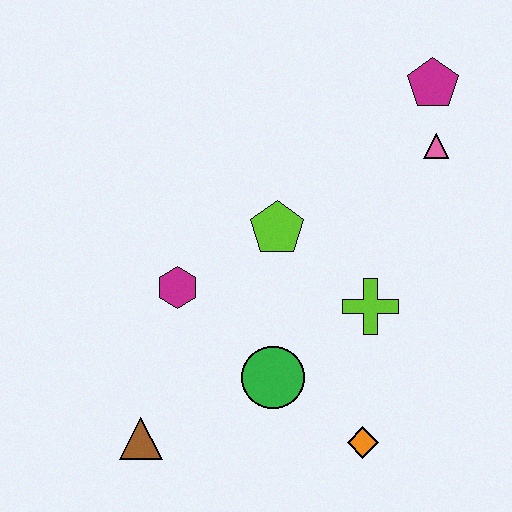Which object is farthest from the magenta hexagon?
The magenta pentagon is farthest from the magenta hexagon.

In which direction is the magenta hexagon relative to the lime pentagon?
The magenta hexagon is to the left of the lime pentagon.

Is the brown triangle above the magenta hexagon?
No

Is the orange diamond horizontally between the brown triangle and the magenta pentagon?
Yes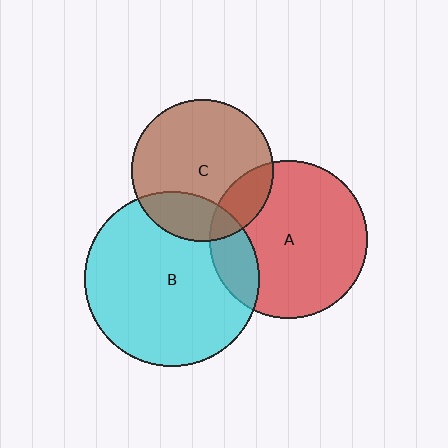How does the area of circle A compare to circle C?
Approximately 1.2 times.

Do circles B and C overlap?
Yes.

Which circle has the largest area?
Circle B (cyan).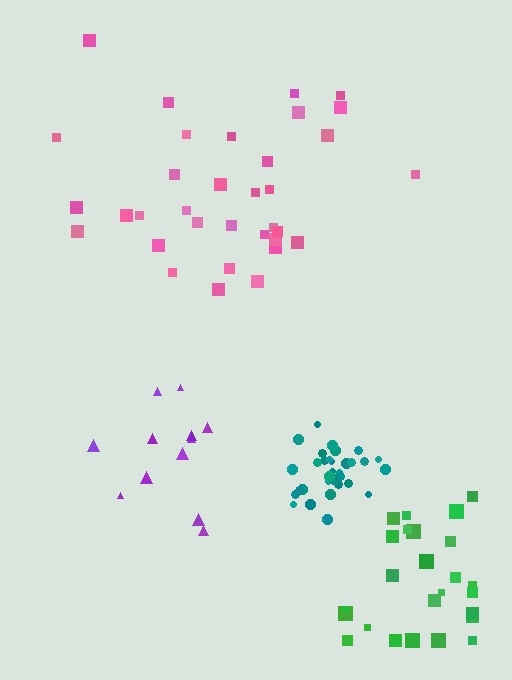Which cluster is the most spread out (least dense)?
Purple.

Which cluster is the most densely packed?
Teal.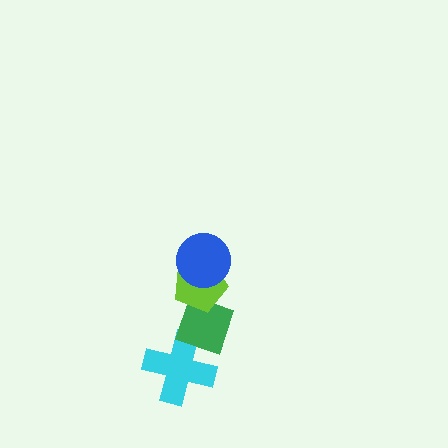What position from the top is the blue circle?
The blue circle is 1st from the top.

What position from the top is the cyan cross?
The cyan cross is 4th from the top.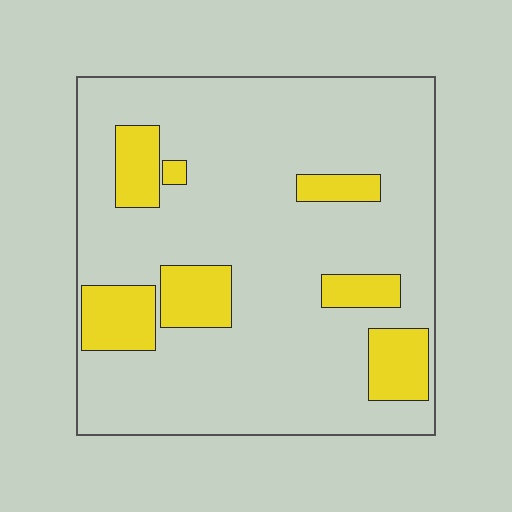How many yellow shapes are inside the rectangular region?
7.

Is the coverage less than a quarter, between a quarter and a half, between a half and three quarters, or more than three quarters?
Less than a quarter.